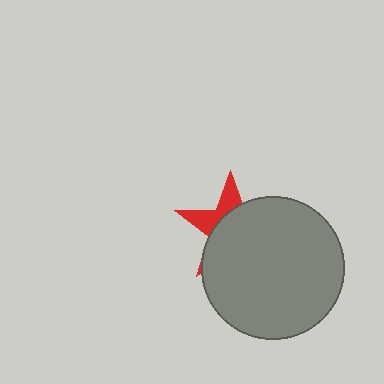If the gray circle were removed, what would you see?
You would see the complete red star.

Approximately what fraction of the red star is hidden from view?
Roughly 69% of the red star is hidden behind the gray circle.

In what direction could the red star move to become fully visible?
The red star could move toward the upper-left. That would shift it out from behind the gray circle entirely.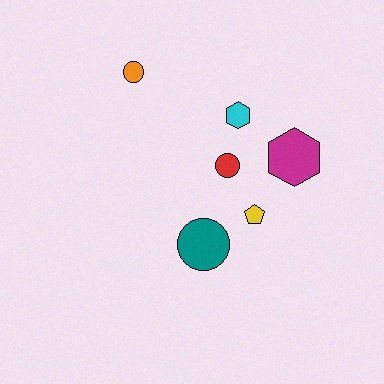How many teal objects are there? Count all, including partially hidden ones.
There is 1 teal object.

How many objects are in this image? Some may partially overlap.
There are 6 objects.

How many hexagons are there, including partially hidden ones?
There are 2 hexagons.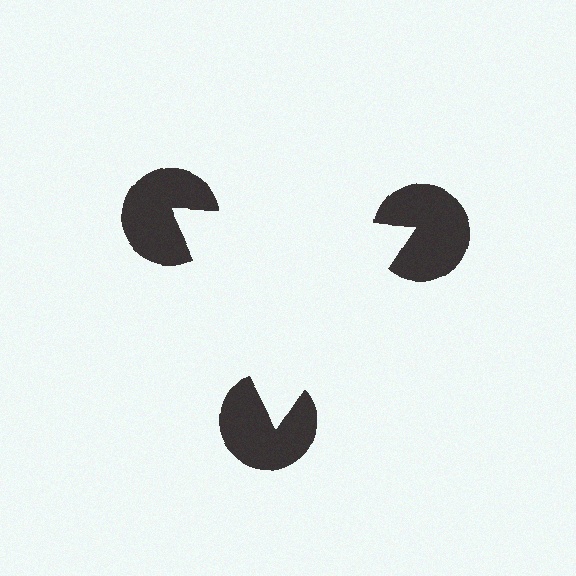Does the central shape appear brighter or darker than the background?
It typically appears slightly brighter than the background, even though no actual brightness change is drawn.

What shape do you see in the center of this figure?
An illusory triangle — its edges are inferred from the aligned wedge cuts in the pac-man discs, not physically drawn.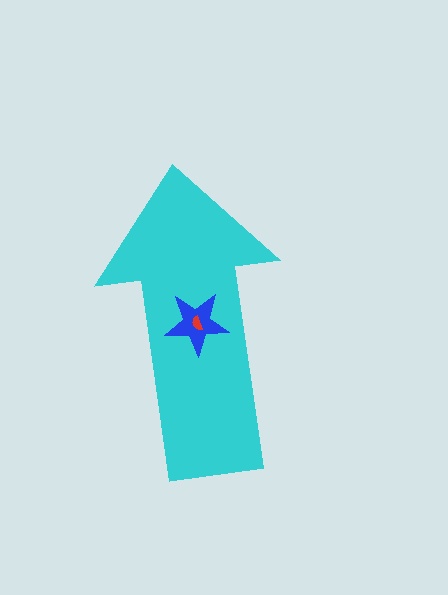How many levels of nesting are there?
3.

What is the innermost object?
The red semicircle.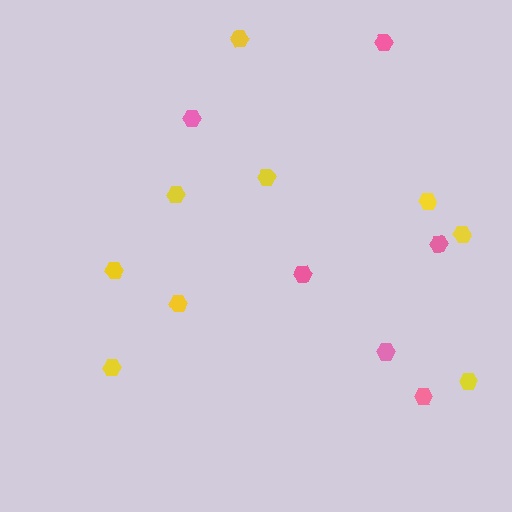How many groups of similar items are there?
There are 2 groups: one group of pink hexagons (6) and one group of yellow hexagons (9).